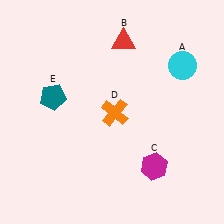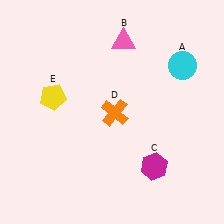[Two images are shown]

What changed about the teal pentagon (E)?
In Image 1, E is teal. In Image 2, it changed to yellow.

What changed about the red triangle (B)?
In Image 1, B is red. In Image 2, it changed to pink.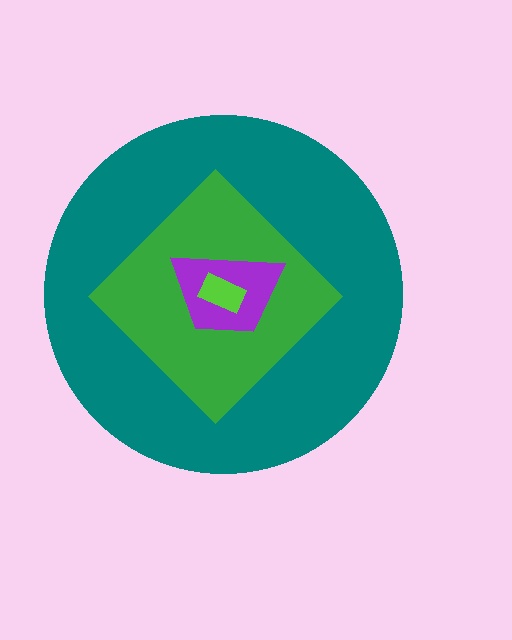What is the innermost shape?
The lime rectangle.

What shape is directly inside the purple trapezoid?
The lime rectangle.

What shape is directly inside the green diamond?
The purple trapezoid.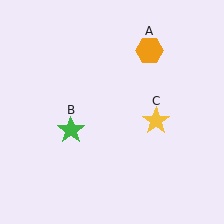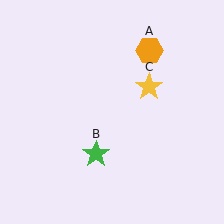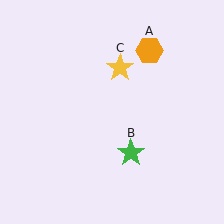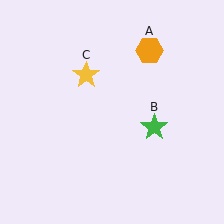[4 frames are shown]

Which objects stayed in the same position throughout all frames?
Orange hexagon (object A) remained stationary.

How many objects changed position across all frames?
2 objects changed position: green star (object B), yellow star (object C).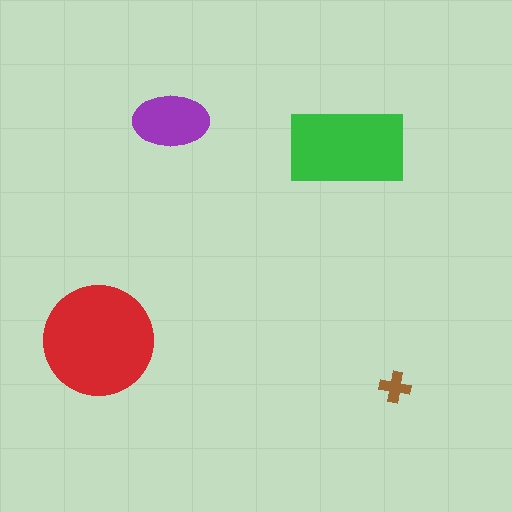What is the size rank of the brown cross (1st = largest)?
4th.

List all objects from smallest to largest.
The brown cross, the purple ellipse, the green rectangle, the red circle.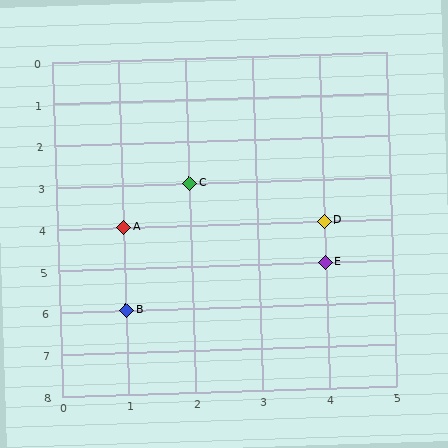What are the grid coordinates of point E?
Point E is at grid coordinates (4, 5).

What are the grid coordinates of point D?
Point D is at grid coordinates (4, 4).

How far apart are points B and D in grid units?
Points B and D are 3 columns and 2 rows apart (about 3.6 grid units diagonally).